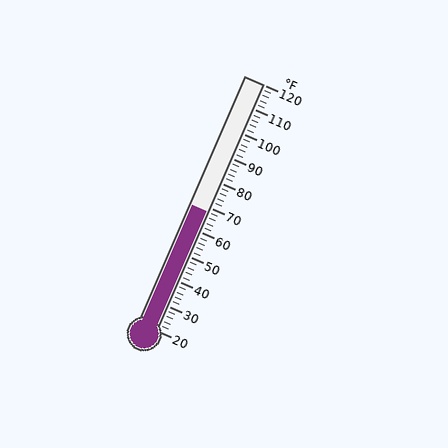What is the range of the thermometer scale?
The thermometer scale ranges from 20°F to 120°F.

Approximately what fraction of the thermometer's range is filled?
The thermometer is filled to approximately 50% of its range.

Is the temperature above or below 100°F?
The temperature is below 100°F.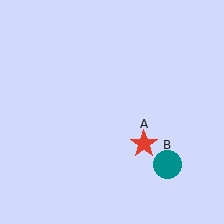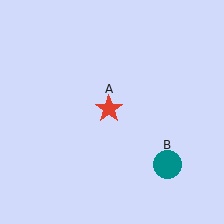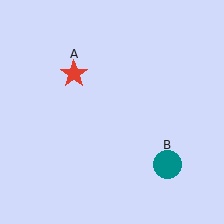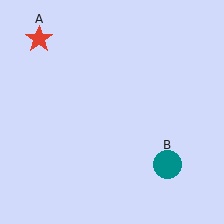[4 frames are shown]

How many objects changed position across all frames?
1 object changed position: red star (object A).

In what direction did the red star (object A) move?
The red star (object A) moved up and to the left.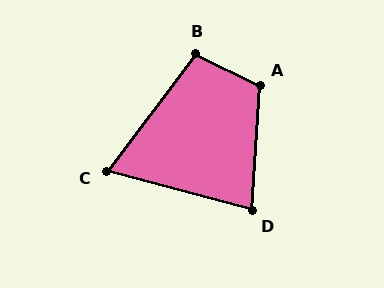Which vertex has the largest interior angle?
A, at approximately 112 degrees.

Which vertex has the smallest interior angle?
C, at approximately 68 degrees.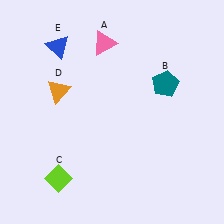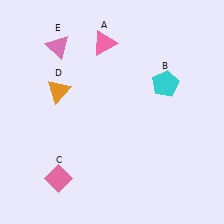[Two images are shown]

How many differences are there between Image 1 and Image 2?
There are 3 differences between the two images.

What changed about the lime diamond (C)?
In Image 1, C is lime. In Image 2, it changed to pink.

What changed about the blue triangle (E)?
In Image 1, E is blue. In Image 2, it changed to pink.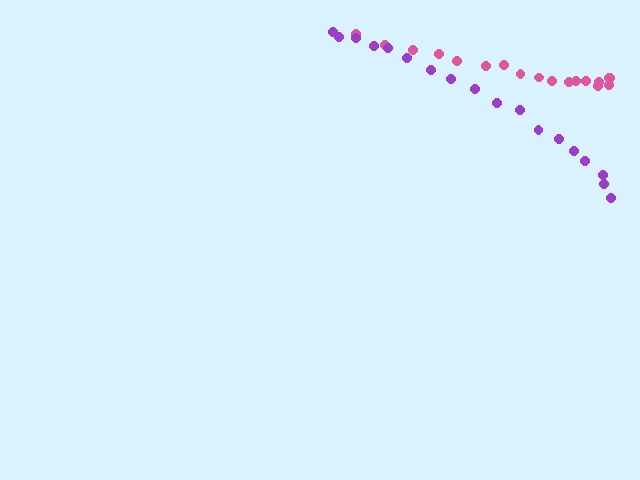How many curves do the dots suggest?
There are 2 distinct paths.